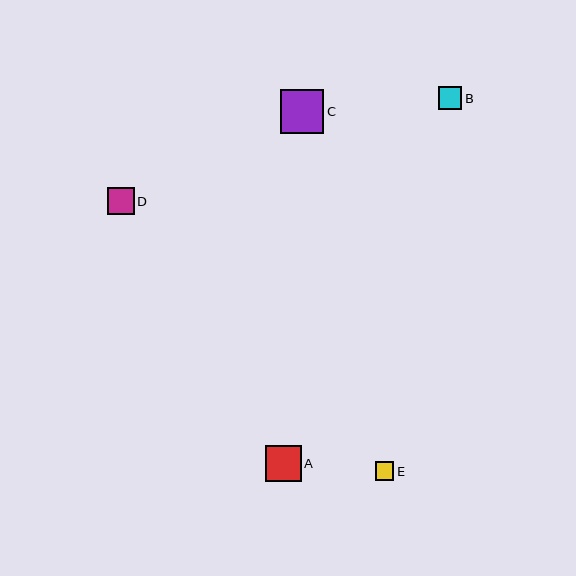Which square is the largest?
Square C is the largest with a size of approximately 43 pixels.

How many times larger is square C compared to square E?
Square C is approximately 2.3 times the size of square E.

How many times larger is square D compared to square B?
Square D is approximately 1.1 times the size of square B.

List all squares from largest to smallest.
From largest to smallest: C, A, D, B, E.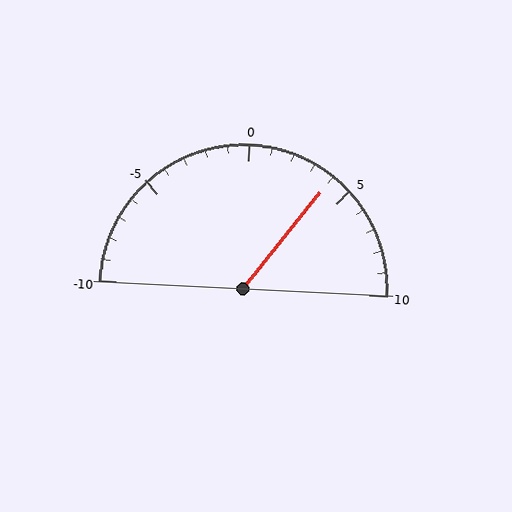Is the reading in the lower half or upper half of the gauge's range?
The reading is in the upper half of the range (-10 to 10).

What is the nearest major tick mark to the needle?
The nearest major tick mark is 5.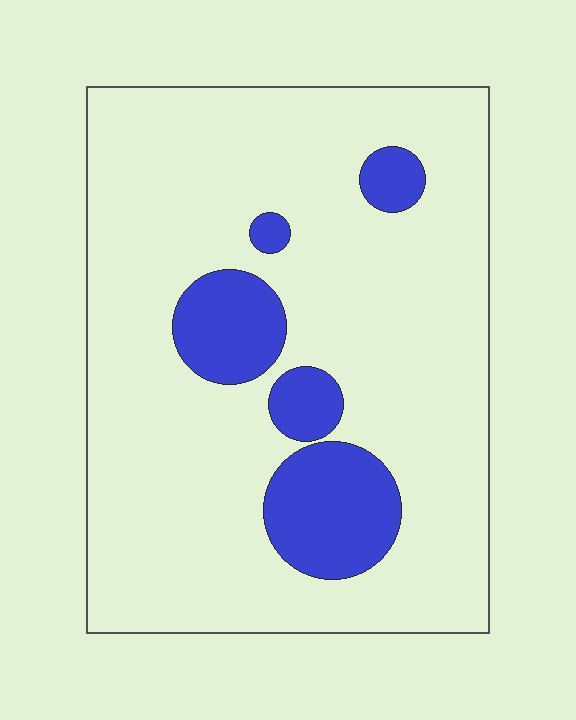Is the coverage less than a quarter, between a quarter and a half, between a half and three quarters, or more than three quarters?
Less than a quarter.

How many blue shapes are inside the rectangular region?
5.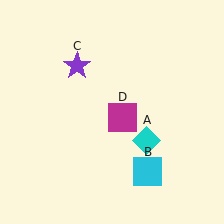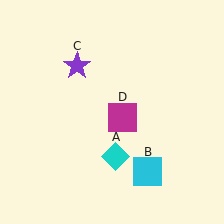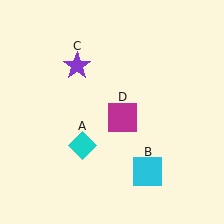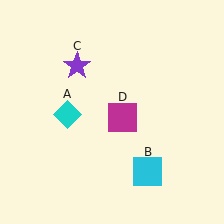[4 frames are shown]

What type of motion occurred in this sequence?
The cyan diamond (object A) rotated clockwise around the center of the scene.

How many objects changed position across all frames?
1 object changed position: cyan diamond (object A).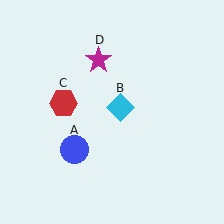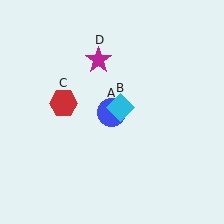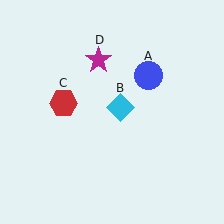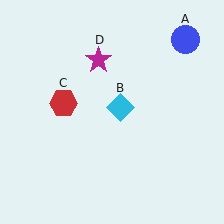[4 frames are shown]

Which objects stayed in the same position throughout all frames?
Cyan diamond (object B) and red hexagon (object C) and magenta star (object D) remained stationary.